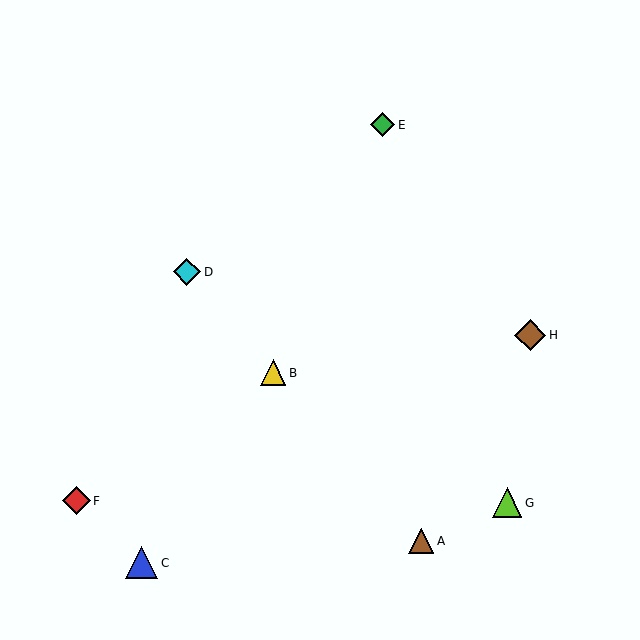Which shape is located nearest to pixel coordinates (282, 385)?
The yellow triangle (labeled B) at (273, 373) is nearest to that location.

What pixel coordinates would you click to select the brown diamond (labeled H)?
Click at (530, 335) to select the brown diamond H.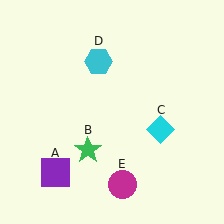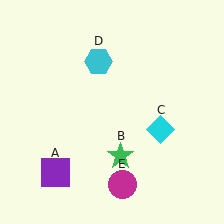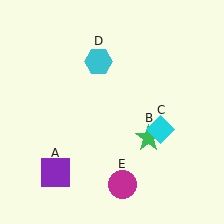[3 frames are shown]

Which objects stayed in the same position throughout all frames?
Purple square (object A) and cyan diamond (object C) and cyan hexagon (object D) and magenta circle (object E) remained stationary.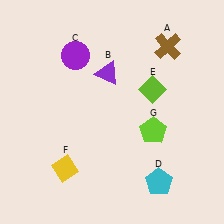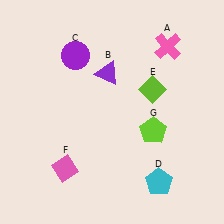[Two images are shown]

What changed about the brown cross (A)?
In Image 1, A is brown. In Image 2, it changed to pink.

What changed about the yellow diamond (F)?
In Image 1, F is yellow. In Image 2, it changed to pink.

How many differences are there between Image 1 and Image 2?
There are 2 differences between the two images.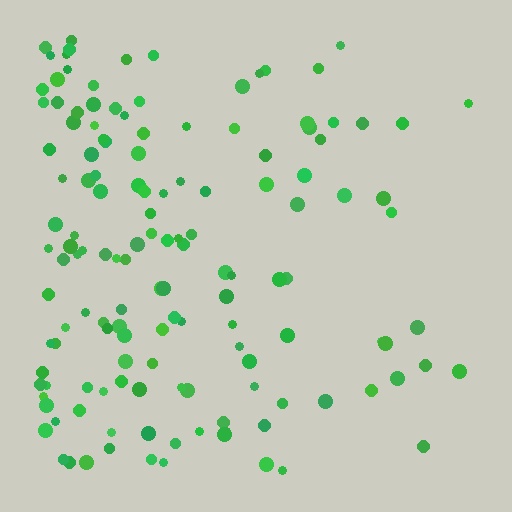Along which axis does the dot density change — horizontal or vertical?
Horizontal.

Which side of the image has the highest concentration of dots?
The left.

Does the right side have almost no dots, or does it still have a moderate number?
Still a moderate number, just noticeably fewer than the left.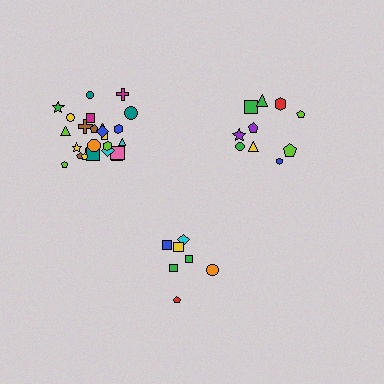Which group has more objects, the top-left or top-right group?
The top-left group.